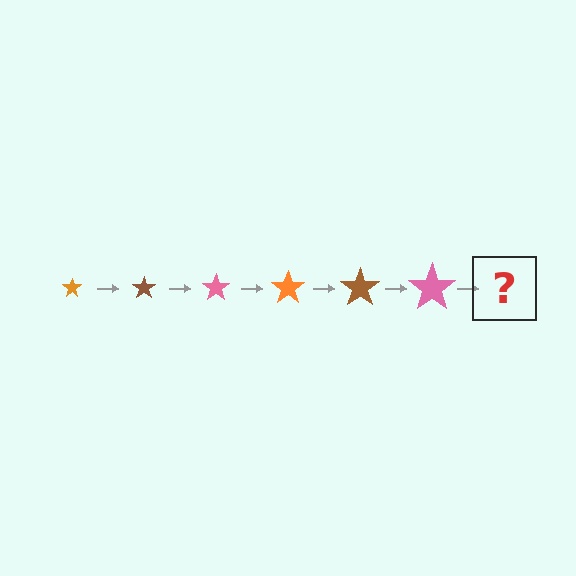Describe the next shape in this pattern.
It should be an orange star, larger than the previous one.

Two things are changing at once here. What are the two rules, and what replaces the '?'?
The two rules are that the star grows larger each step and the color cycles through orange, brown, and pink. The '?' should be an orange star, larger than the previous one.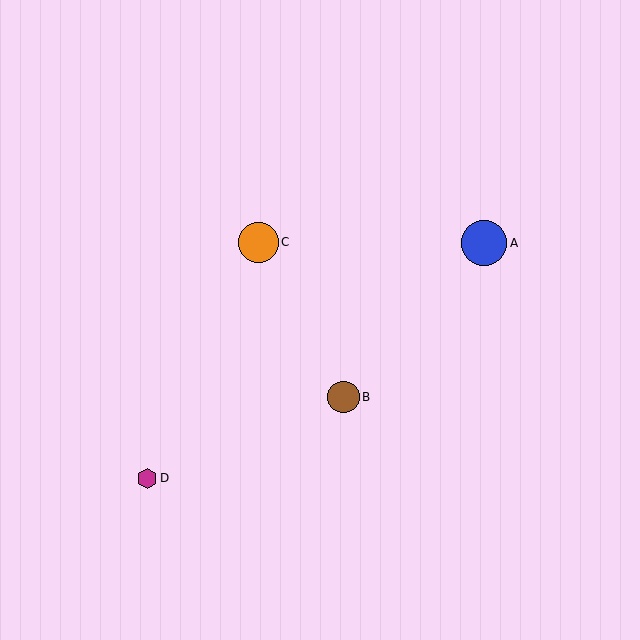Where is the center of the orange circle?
The center of the orange circle is at (258, 242).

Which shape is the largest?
The blue circle (labeled A) is the largest.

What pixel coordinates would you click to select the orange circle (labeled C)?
Click at (258, 242) to select the orange circle C.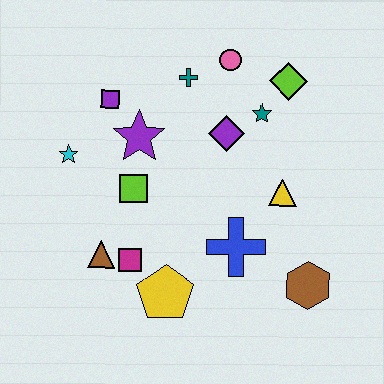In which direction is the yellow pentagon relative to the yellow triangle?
The yellow pentagon is to the left of the yellow triangle.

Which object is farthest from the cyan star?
The brown hexagon is farthest from the cyan star.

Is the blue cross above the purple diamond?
No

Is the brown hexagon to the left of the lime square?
No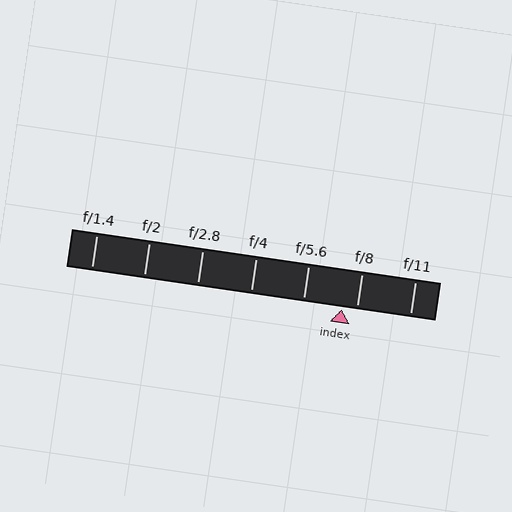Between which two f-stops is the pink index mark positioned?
The index mark is between f/5.6 and f/8.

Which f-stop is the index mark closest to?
The index mark is closest to f/8.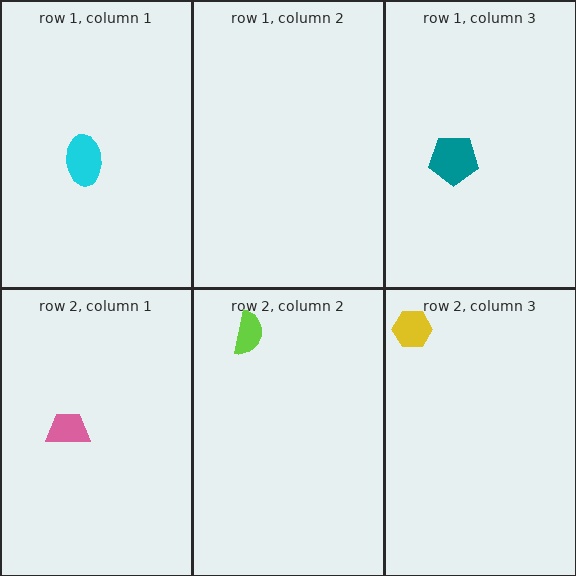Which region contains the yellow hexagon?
The row 2, column 3 region.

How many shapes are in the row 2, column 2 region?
1.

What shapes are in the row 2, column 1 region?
The pink trapezoid.